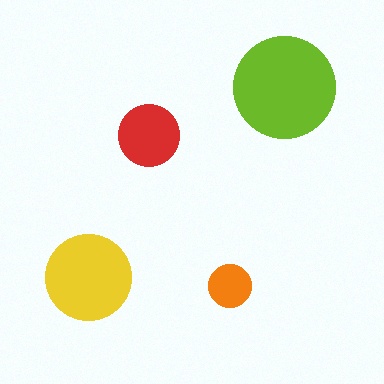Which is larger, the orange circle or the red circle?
The red one.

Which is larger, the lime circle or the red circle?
The lime one.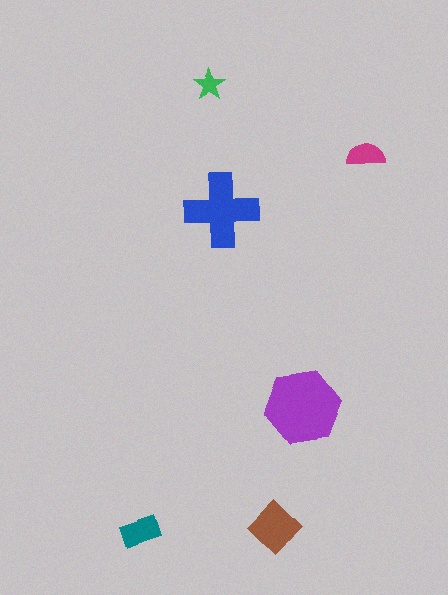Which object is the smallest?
The green star.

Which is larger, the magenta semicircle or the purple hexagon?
The purple hexagon.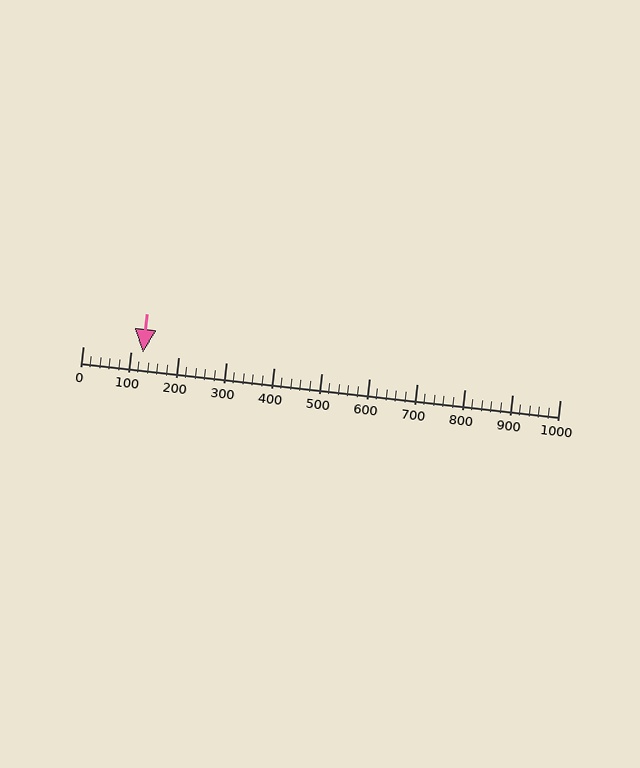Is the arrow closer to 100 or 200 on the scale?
The arrow is closer to 100.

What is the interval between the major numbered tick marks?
The major tick marks are spaced 100 units apart.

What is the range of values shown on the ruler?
The ruler shows values from 0 to 1000.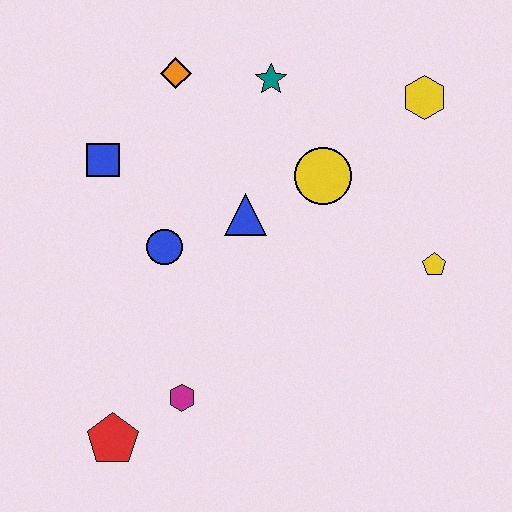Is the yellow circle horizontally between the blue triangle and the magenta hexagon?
No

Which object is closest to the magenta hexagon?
The red pentagon is closest to the magenta hexagon.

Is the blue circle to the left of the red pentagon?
No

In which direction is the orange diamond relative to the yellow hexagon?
The orange diamond is to the left of the yellow hexagon.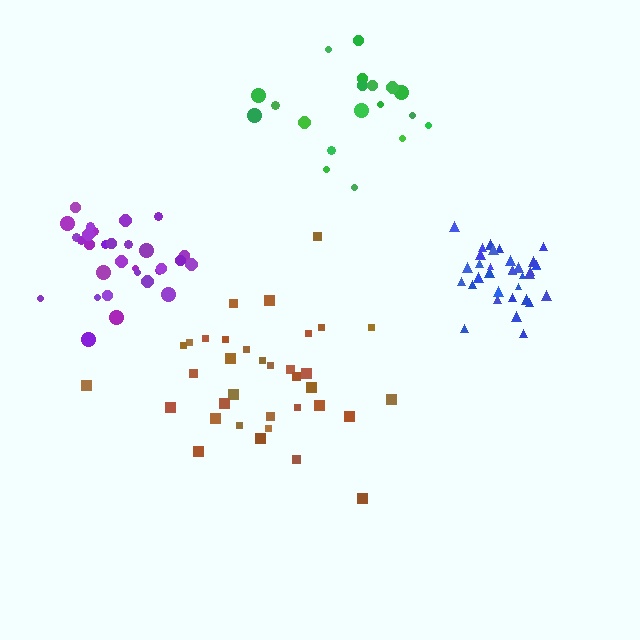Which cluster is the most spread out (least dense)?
Green.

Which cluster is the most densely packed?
Blue.